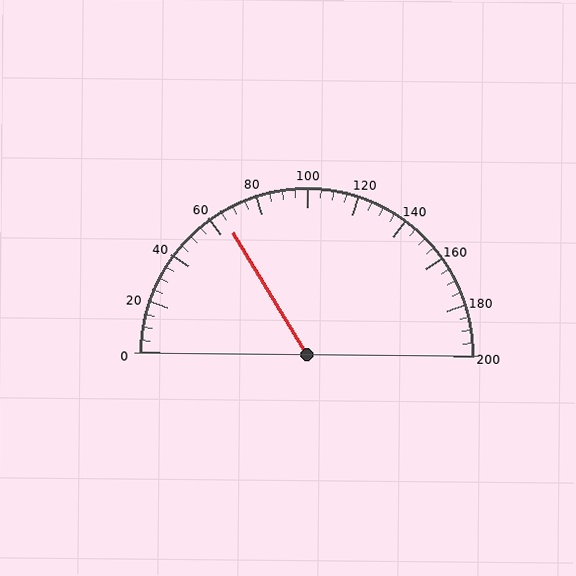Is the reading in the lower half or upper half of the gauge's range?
The reading is in the lower half of the range (0 to 200).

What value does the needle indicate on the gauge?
The needle indicates approximately 65.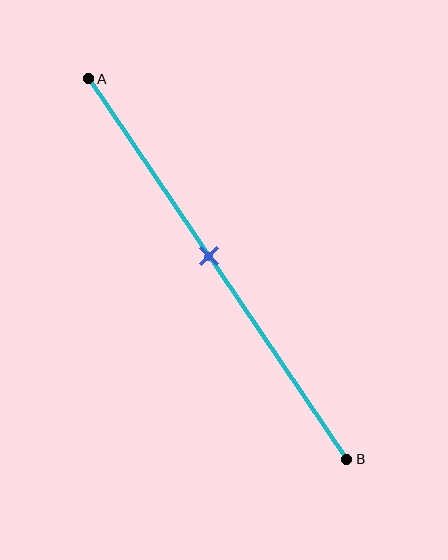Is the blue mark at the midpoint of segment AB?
No, the mark is at about 45% from A, not at the 50% midpoint.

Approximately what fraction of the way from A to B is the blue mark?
The blue mark is approximately 45% of the way from A to B.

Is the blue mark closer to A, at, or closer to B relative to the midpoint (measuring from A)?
The blue mark is closer to point A than the midpoint of segment AB.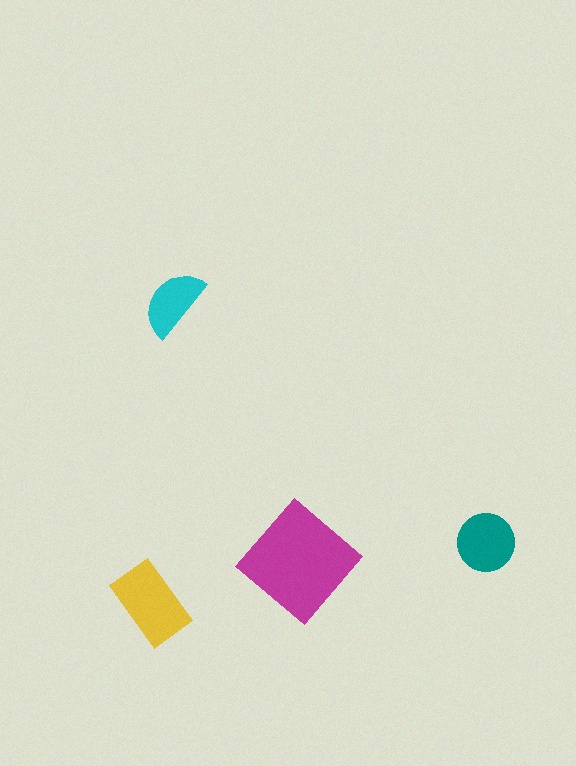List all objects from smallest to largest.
The cyan semicircle, the teal circle, the yellow rectangle, the magenta diamond.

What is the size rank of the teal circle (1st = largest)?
3rd.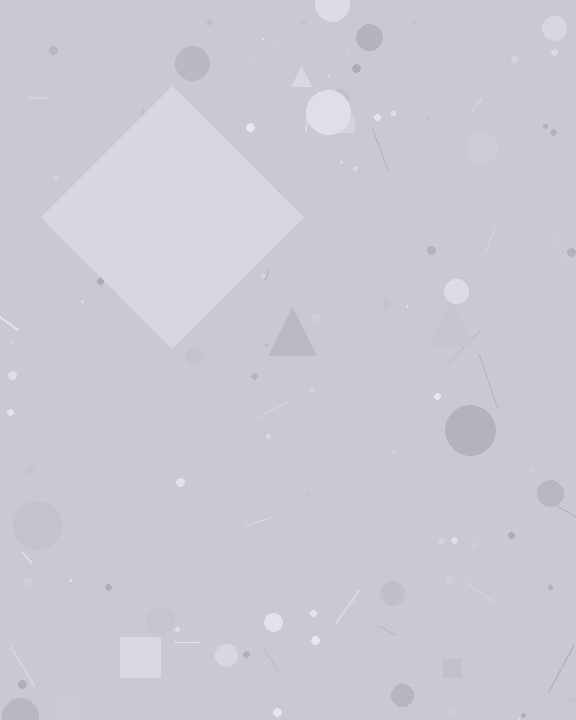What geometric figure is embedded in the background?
A diamond is embedded in the background.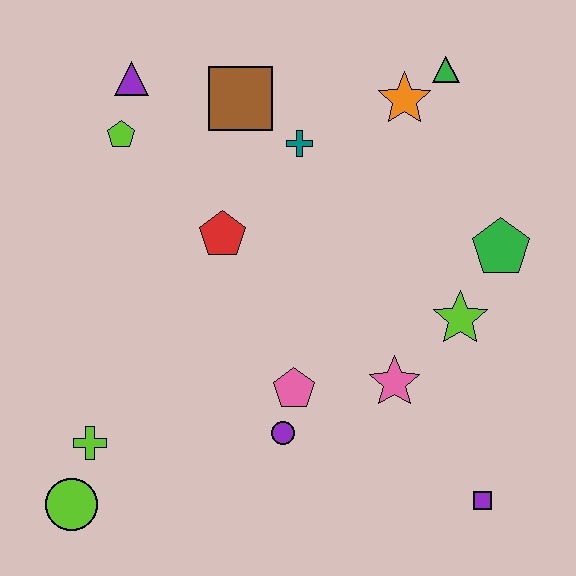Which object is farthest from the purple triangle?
The purple square is farthest from the purple triangle.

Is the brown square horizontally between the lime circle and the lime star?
Yes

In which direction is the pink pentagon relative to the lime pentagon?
The pink pentagon is below the lime pentagon.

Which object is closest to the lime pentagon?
The purple triangle is closest to the lime pentagon.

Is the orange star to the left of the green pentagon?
Yes